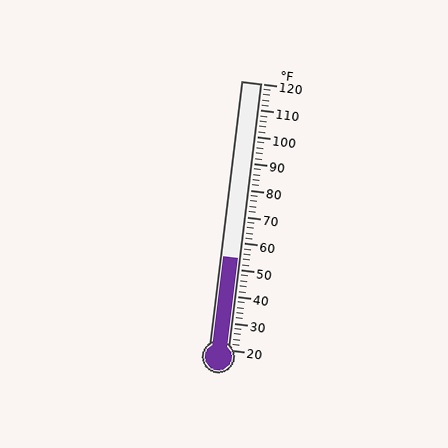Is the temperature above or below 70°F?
The temperature is below 70°F.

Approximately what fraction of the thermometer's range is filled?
The thermometer is filled to approximately 35% of its range.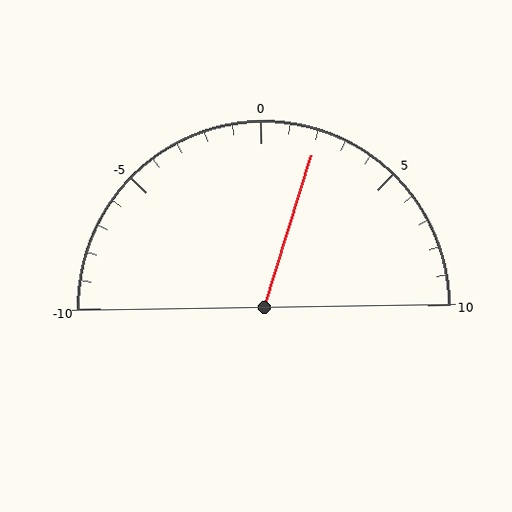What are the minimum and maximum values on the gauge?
The gauge ranges from -10 to 10.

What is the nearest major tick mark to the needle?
The nearest major tick mark is 0.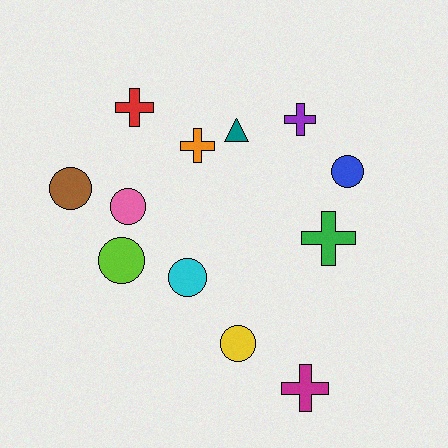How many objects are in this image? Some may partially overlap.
There are 12 objects.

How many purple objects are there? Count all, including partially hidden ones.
There is 1 purple object.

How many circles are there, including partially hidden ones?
There are 6 circles.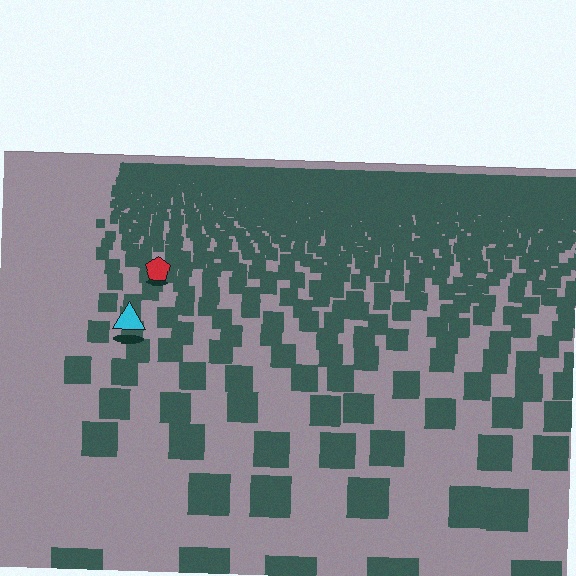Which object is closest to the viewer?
The cyan triangle is closest. The texture marks near it are larger and more spread out.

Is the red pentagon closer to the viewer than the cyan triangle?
No. The cyan triangle is closer — you can tell from the texture gradient: the ground texture is coarser near it.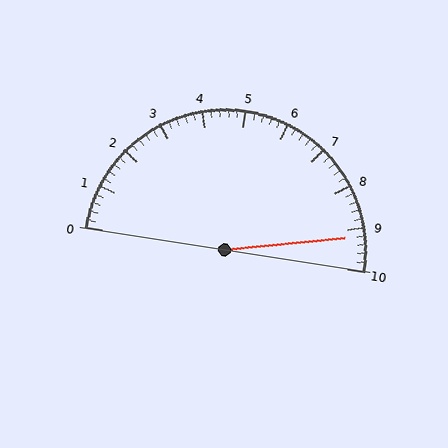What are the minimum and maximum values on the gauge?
The gauge ranges from 0 to 10.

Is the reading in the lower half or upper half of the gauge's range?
The reading is in the upper half of the range (0 to 10).